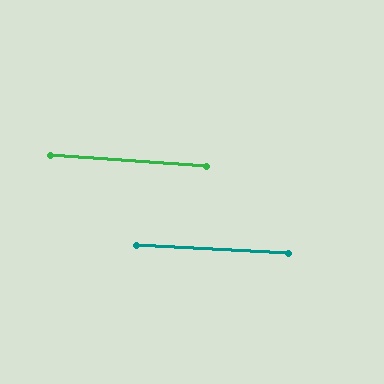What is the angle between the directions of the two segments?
Approximately 1 degree.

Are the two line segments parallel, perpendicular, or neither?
Parallel — their directions differ by only 1.0°.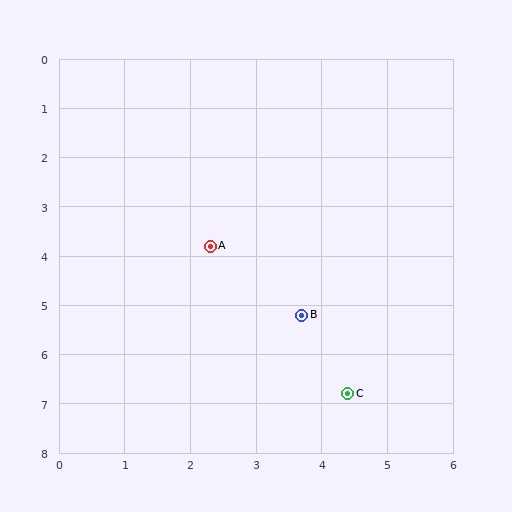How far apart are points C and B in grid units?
Points C and B are about 1.7 grid units apart.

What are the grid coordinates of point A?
Point A is at approximately (2.3, 3.8).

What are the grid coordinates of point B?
Point B is at approximately (3.7, 5.2).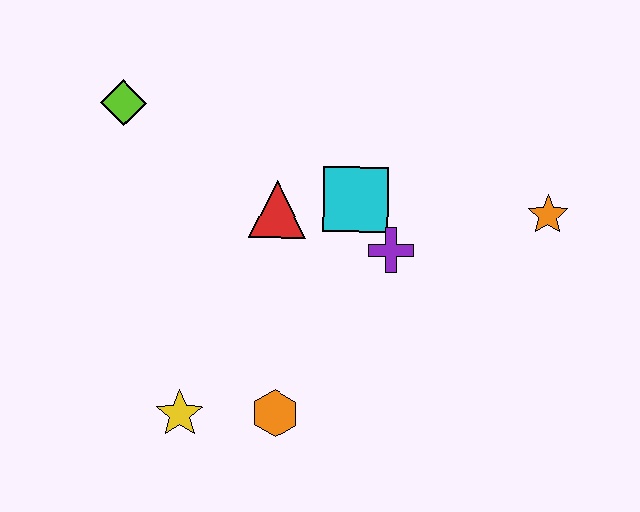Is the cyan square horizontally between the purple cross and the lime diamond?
Yes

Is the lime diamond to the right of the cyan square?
No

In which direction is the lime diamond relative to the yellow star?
The lime diamond is above the yellow star.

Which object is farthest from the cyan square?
The yellow star is farthest from the cyan square.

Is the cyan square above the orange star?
Yes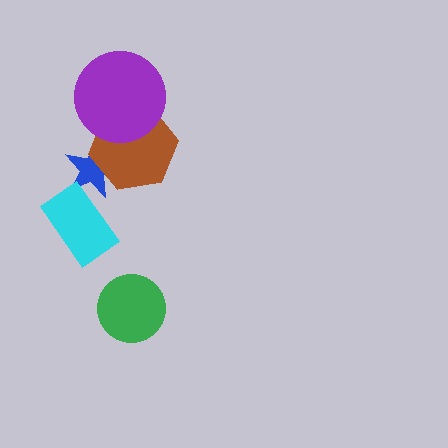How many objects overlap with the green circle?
0 objects overlap with the green circle.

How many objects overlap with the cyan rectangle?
1 object overlaps with the cyan rectangle.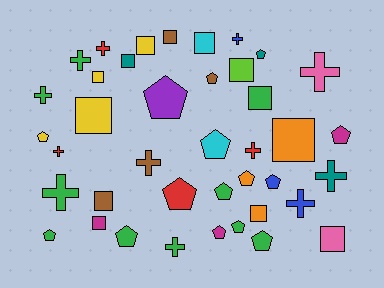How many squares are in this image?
There are 13 squares.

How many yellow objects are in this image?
There are 4 yellow objects.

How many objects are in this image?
There are 40 objects.